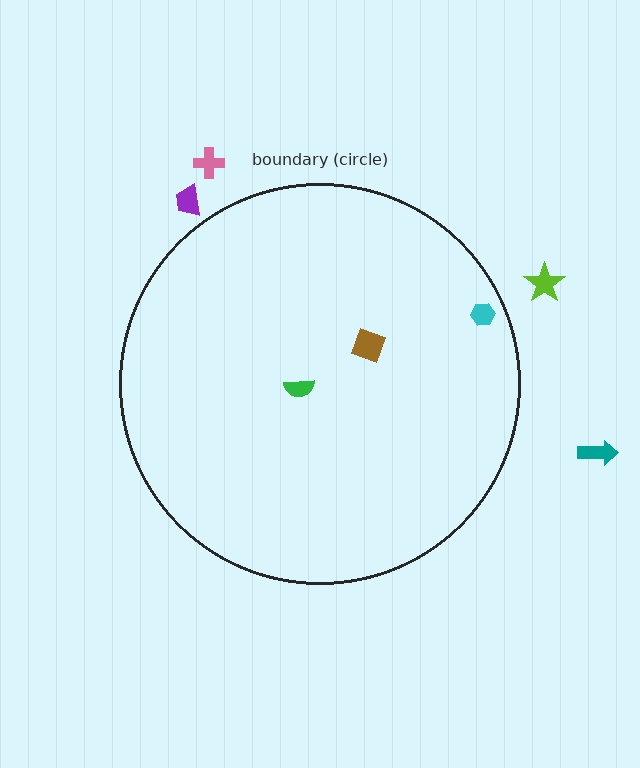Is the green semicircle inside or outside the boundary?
Inside.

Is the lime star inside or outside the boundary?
Outside.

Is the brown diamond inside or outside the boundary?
Inside.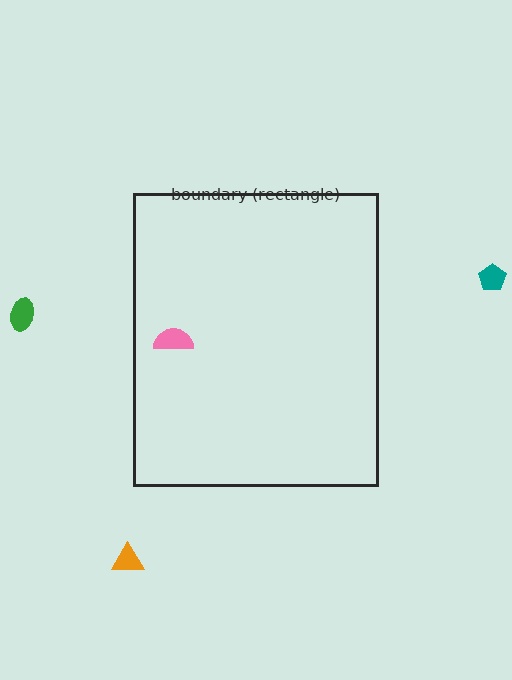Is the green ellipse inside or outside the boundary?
Outside.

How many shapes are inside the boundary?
1 inside, 3 outside.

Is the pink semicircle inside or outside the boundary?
Inside.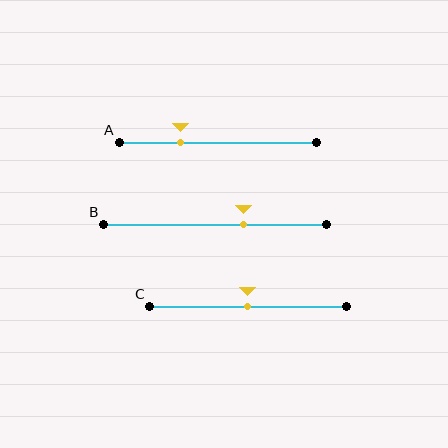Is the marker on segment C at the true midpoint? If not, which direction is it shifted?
Yes, the marker on segment C is at the true midpoint.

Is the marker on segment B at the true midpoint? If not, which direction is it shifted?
No, the marker on segment B is shifted to the right by about 13% of the segment length.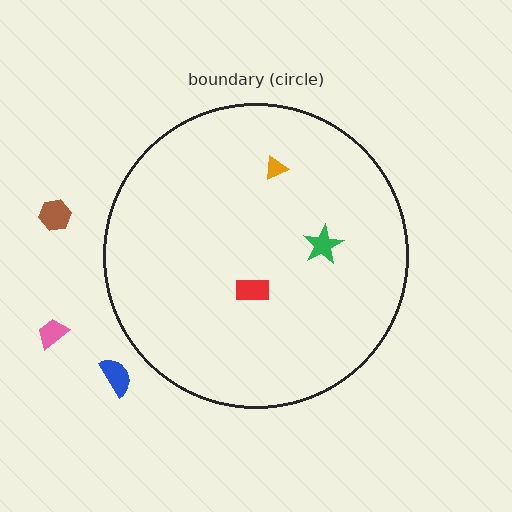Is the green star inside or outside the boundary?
Inside.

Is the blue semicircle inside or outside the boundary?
Outside.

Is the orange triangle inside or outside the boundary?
Inside.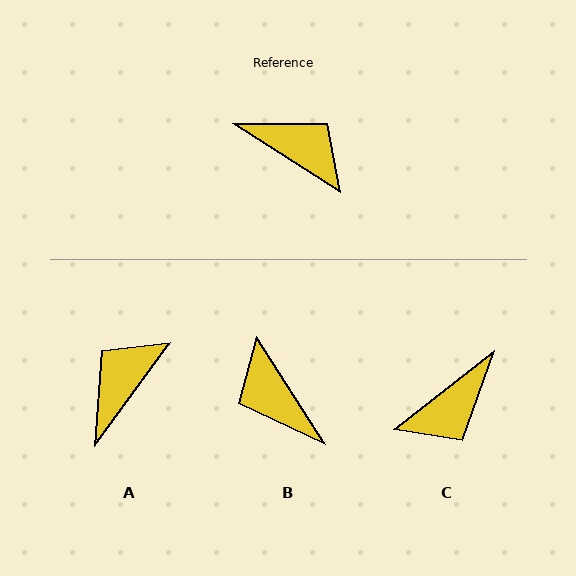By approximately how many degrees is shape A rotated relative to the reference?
Approximately 86 degrees counter-clockwise.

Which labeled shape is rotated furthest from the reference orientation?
B, about 155 degrees away.